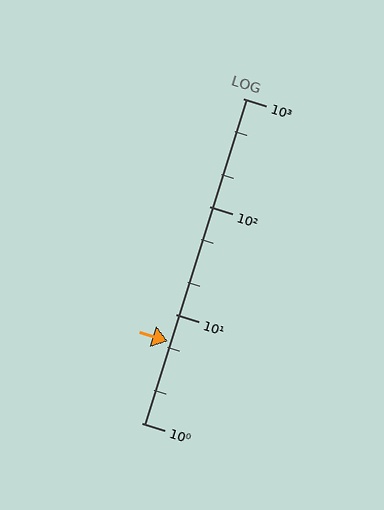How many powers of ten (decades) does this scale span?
The scale spans 3 decades, from 1 to 1000.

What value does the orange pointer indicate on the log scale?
The pointer indicates approximately 5.7.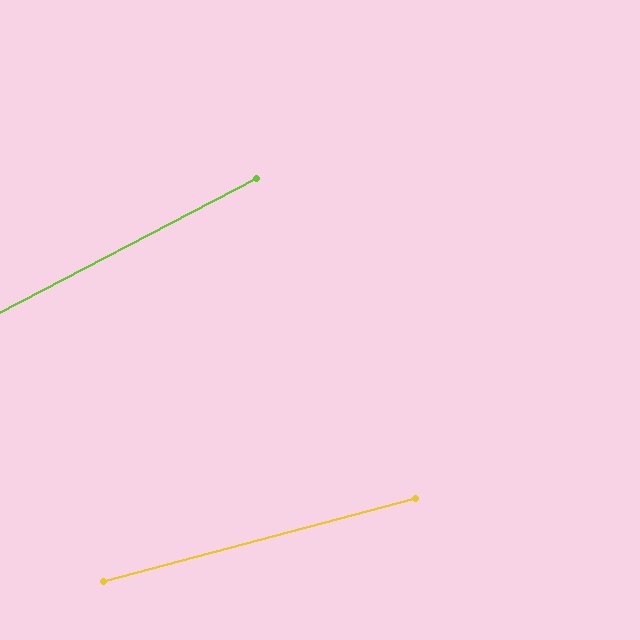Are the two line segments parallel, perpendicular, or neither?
Neither parallel nor perpendicular — they differ by about 13°.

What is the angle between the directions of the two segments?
Approximately 13 degrees.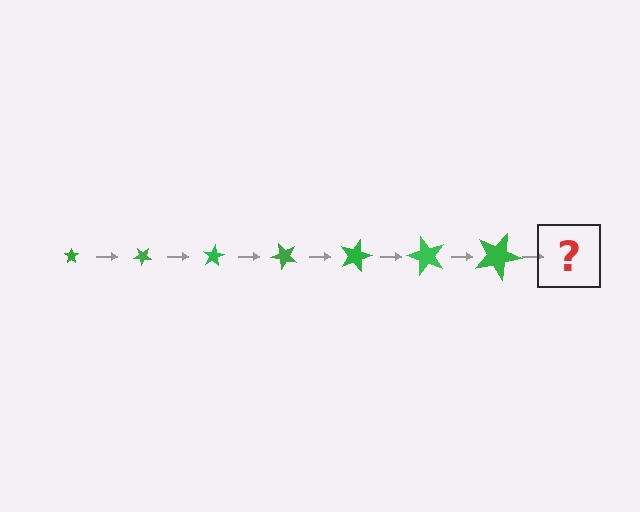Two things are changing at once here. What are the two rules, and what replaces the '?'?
The two rules are that the star grows larger each step and it rotates 40 degrees each step. The '?' should be a star, larger than the previous one and rotated 280 degrees from the start.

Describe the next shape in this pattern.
It should be a star, larger than the previous one and rotated 280 degrees from the start.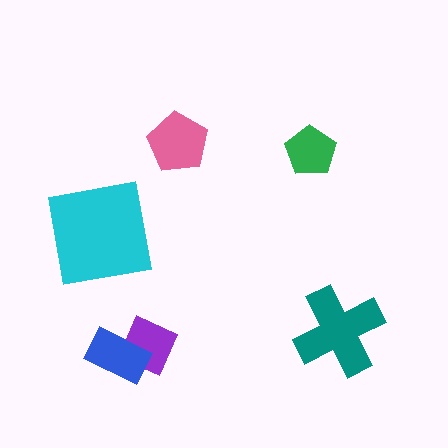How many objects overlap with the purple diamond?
1 object overlaps with the purple diamond.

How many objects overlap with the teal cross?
0 objects overlap with the teal cross.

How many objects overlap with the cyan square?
0 objects overlap with the cyan square.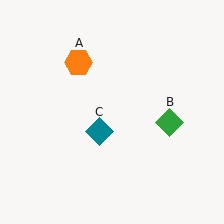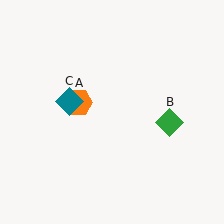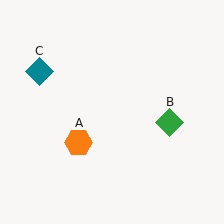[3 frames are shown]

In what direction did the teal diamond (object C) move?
The teal diamond (object C) moved up and to the left.